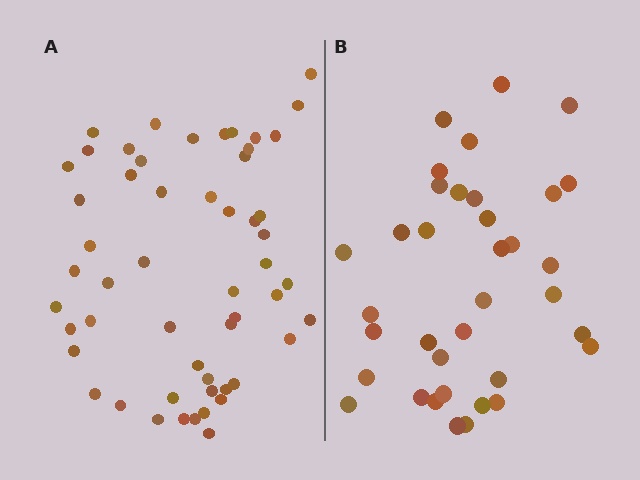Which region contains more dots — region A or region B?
Region A (the left region) has more dots.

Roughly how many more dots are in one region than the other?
Region A has approximately 20 more dots than region B.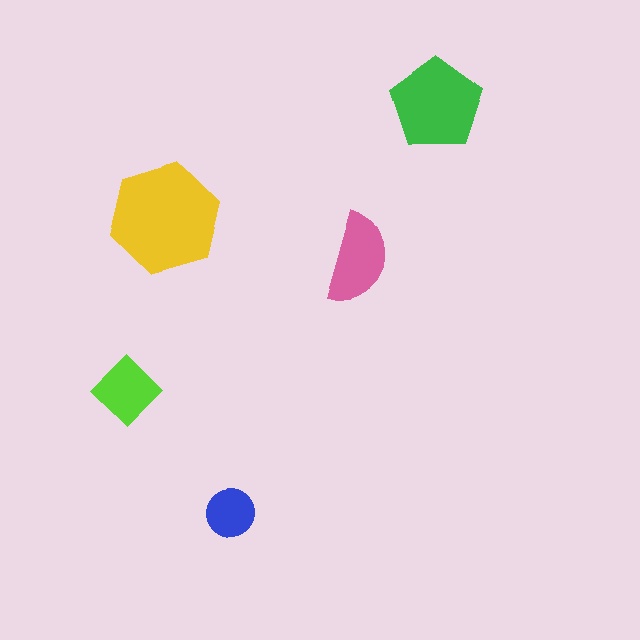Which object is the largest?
The yellow hexagon.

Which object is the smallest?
The blue circle.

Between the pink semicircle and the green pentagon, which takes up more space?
The green pentagon.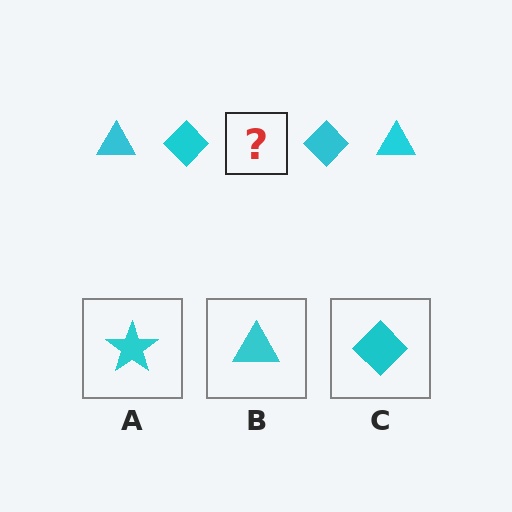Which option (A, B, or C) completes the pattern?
B.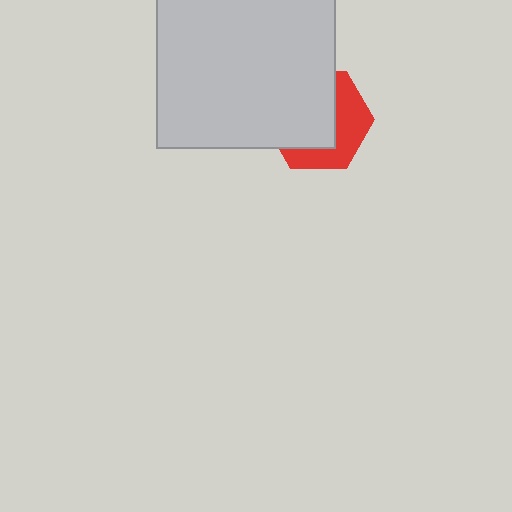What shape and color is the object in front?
The object in front is a light gray rectangle.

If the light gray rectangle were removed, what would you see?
You would see the complete red hexagon.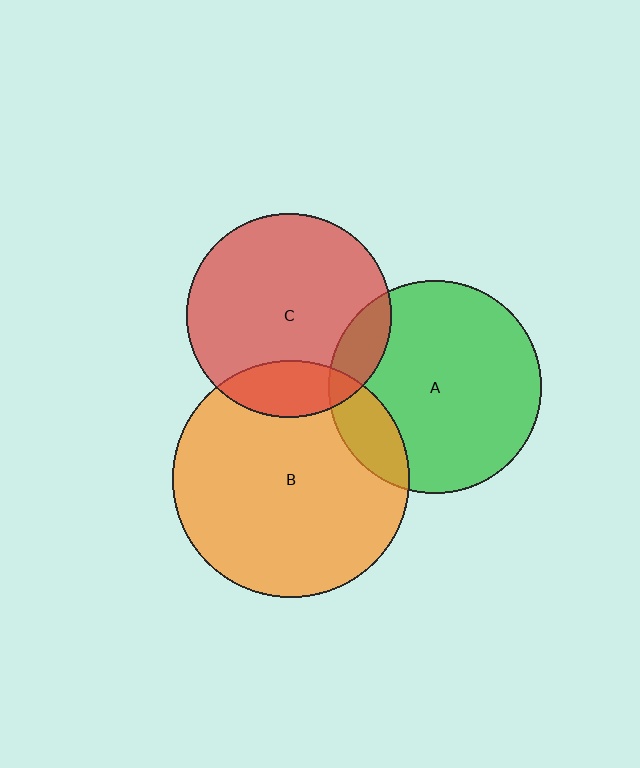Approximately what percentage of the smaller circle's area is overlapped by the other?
Approximately 15%.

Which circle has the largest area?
Circle B (orange).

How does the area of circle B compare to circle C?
Approximately 1.3 times.